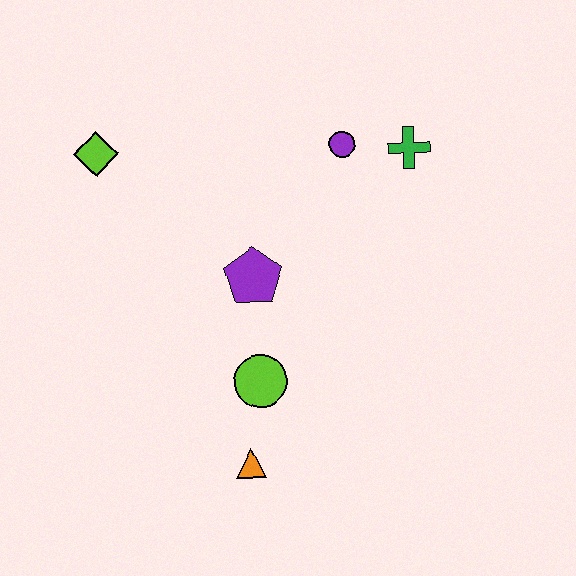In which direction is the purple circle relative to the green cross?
The purple circle is to the left of the green cross.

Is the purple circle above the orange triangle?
Yes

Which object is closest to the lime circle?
The orange triangle is closest to the lime circle.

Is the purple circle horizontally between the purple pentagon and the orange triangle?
No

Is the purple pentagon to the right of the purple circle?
No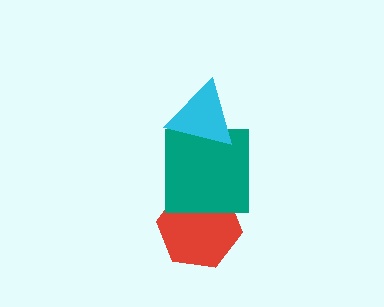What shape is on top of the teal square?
The cyan triangle is on top of the teal square.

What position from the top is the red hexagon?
The red hexagon is 3rd from the top.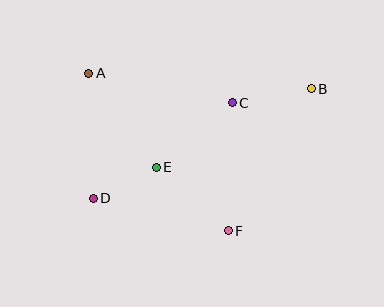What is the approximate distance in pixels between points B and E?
The distance between B and E is approximately 174 pixels.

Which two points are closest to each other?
Points D and E are closest to each other.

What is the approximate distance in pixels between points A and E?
The distance between A and E is approximately 116 pixels.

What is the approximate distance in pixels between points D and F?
The distance between D and F is approximately 139 pixels.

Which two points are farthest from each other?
Points B and D are farthest from each other.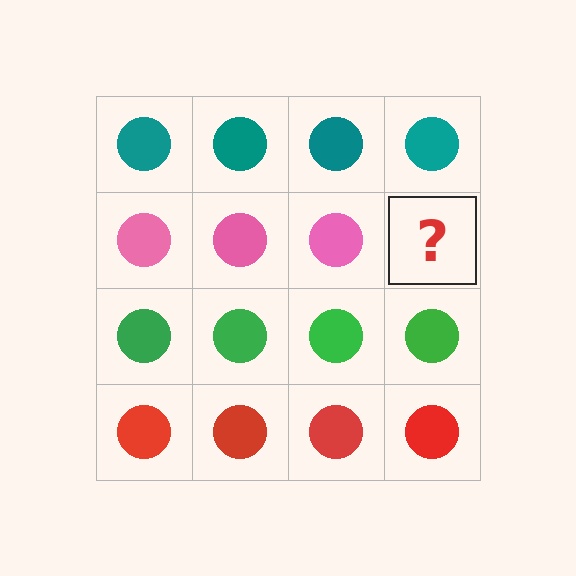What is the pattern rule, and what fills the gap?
The rule is that each row has a consistent color. The gap should be filled with a pink circle.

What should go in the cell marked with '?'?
The missing cell should contain a pink circle.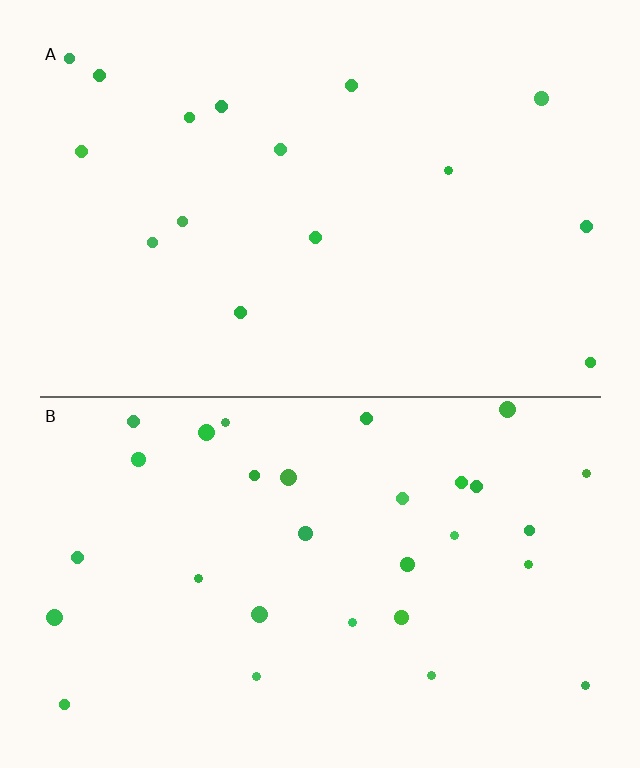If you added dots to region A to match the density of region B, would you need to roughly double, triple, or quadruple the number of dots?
Approximately double.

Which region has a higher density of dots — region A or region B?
B (the bottom).